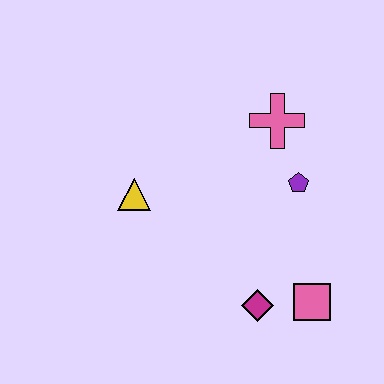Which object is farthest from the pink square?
The yellow triangle is farthest from the pink square.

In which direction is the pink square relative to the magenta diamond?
The pink square is to the right of the magenta diamond.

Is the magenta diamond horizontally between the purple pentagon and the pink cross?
No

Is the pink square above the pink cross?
No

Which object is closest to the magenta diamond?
The pink square is closest to the magenta diamond.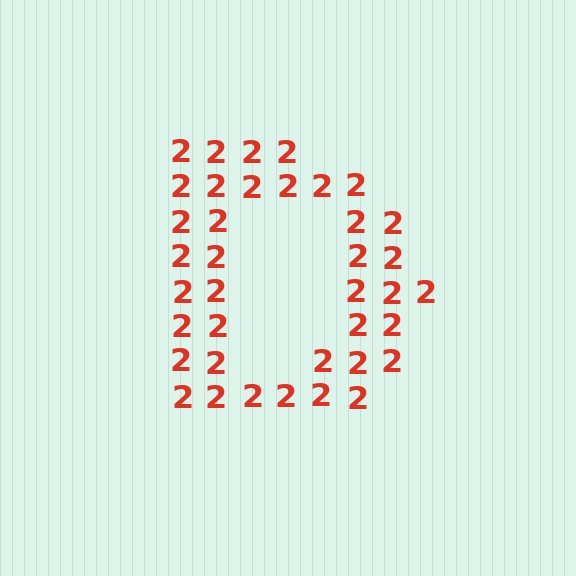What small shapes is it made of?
It is made of small digit 2's.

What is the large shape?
The large shape is the letter D.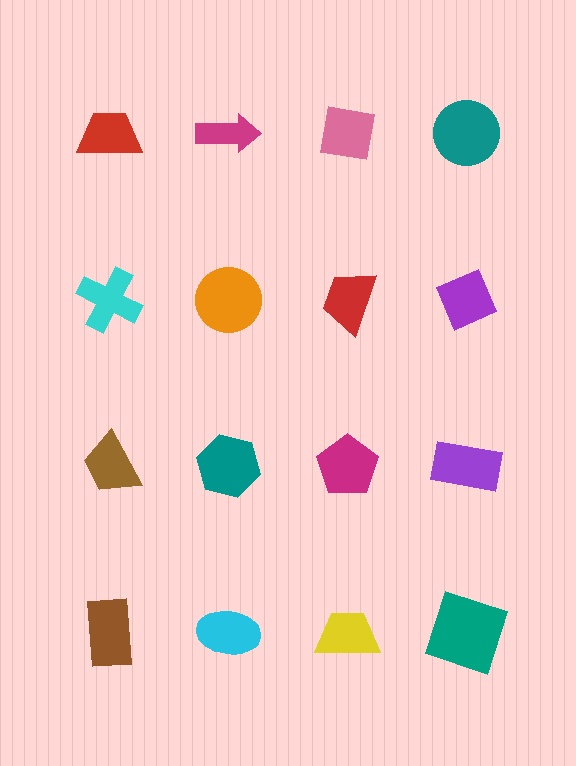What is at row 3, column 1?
A brown trapezoid.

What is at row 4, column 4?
A teal square.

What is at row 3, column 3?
A magenta pentagon.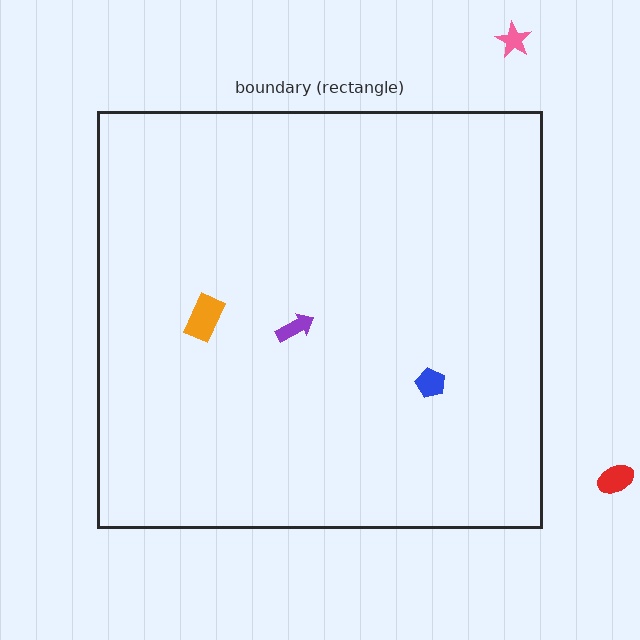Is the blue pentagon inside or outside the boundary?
Inside.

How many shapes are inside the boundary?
3 inside, 2 outside.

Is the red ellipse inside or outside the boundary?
Outside.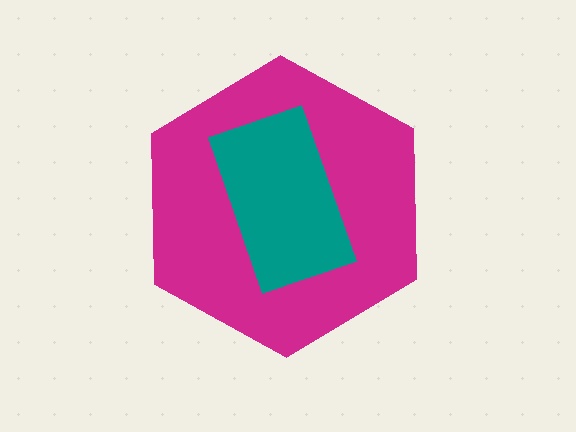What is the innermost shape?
The teal rectangle.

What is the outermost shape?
The magenta hexagon.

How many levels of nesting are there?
2.